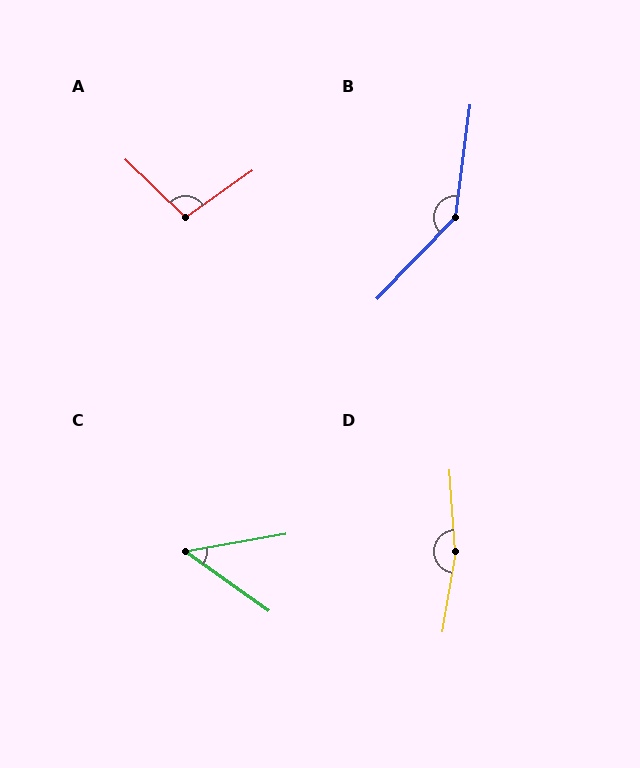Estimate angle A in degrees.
Approximately 101 degrees.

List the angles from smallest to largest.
C (46°), A (101°), B (143°), D (167°).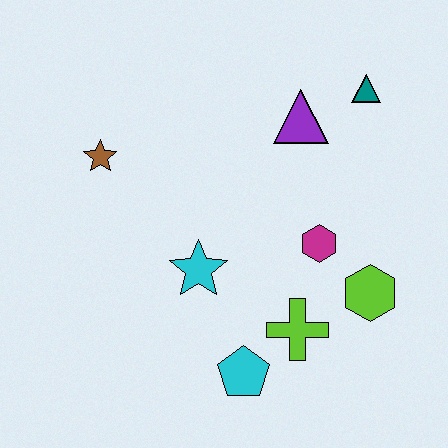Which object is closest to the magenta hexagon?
The lime hexagon is closest to the magenta hexagon.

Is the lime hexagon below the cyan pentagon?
No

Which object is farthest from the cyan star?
The teal triangle is farthest from the cyan star.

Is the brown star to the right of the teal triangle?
No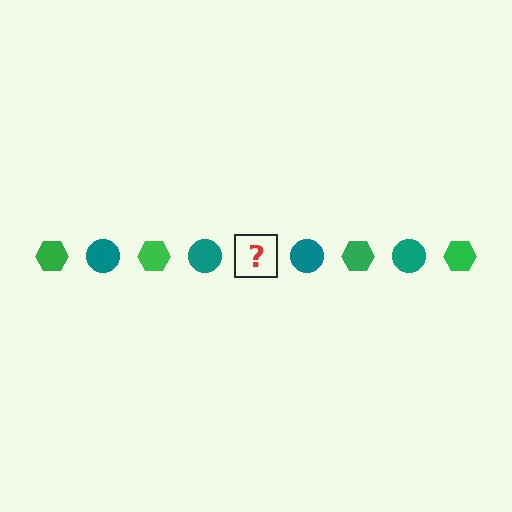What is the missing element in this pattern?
The missing element is a green hexagon.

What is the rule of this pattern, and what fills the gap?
The rule is that the pattern alternates between green hexagon and teal circle. The gap should be filled with a green hexagon.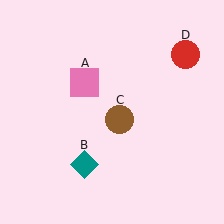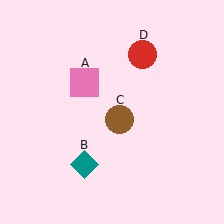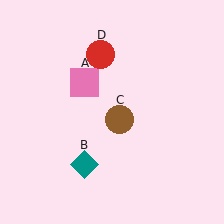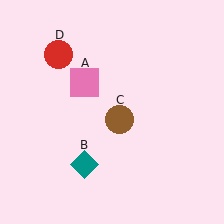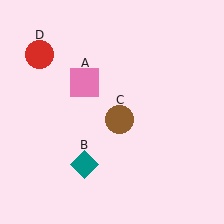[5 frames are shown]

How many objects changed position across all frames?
1 object changed position: red circle (object D).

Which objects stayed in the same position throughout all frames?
Pink square (object A) and teal diamond (object B) and brown circle (object C) remained stationary.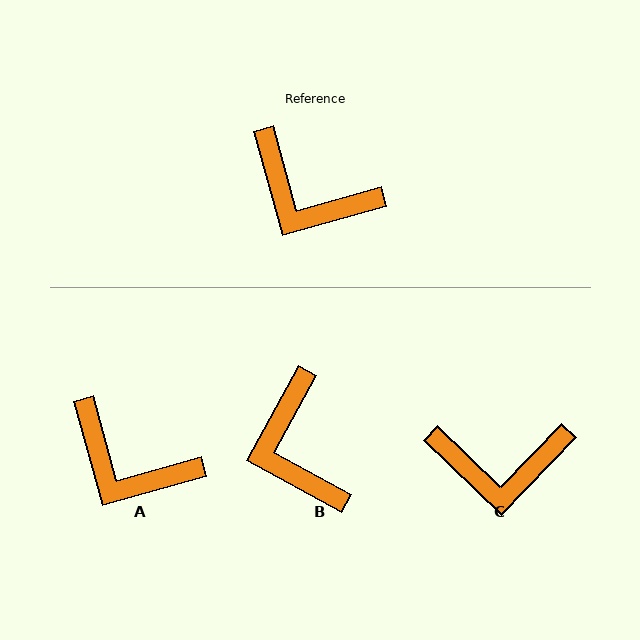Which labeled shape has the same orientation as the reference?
A.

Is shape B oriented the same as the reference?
No, it is off by about 44 degrees.